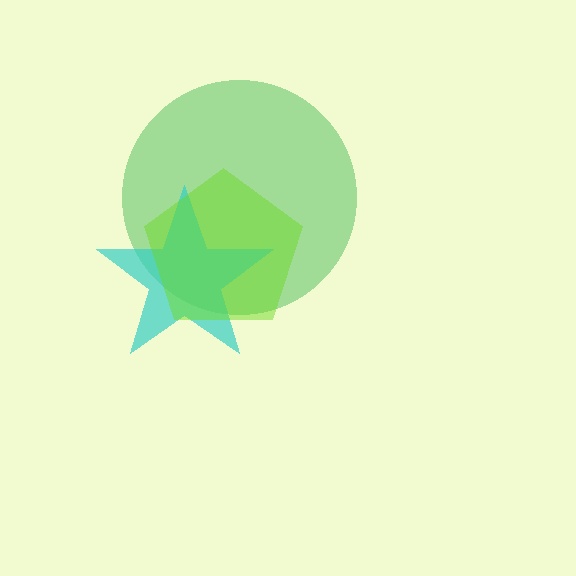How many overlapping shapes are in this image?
There are 3 overlapping shapes in the image.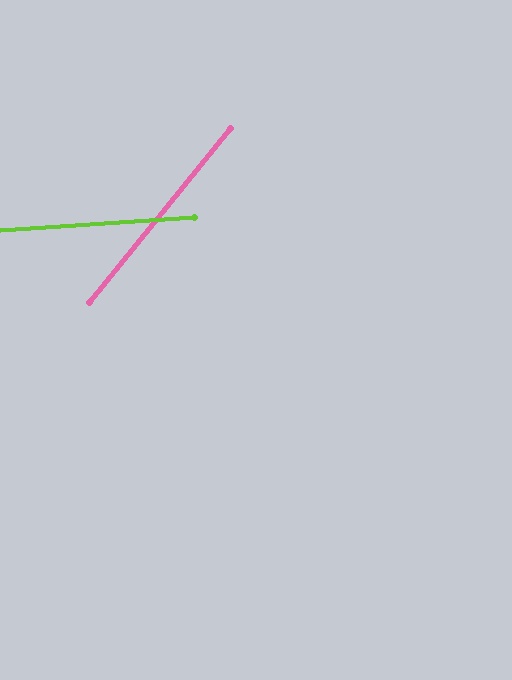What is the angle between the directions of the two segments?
Approximately 47 degrees.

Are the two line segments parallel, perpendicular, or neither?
Neither parallel nor perpendicular — they differ by about 47°.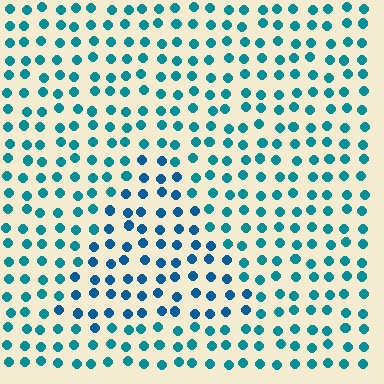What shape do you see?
I see a triangle.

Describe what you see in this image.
The image is filled with small teal elements in a uniform arrangement. A triangle-shaped region is visible where the elements are tinted to a slightly different hue, forming a subtle color boundary.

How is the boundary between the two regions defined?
The boundary is defined purely by a slight shift in hue (about 21 degrees). Spacing, size, and orientation are identical on both sides.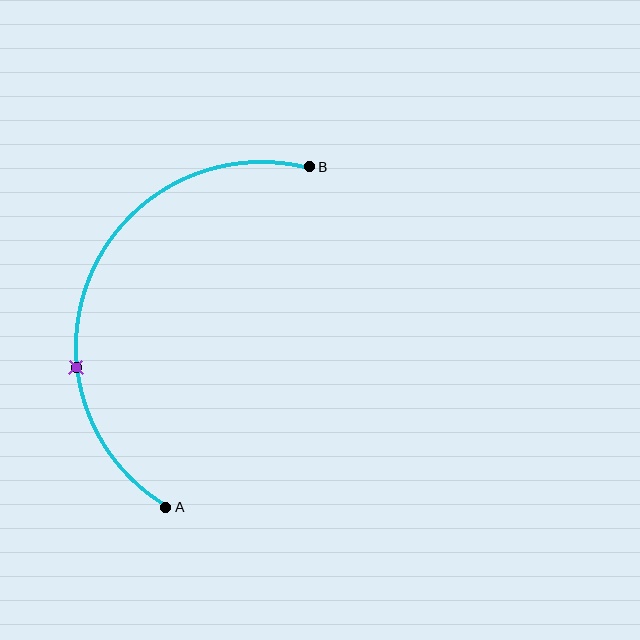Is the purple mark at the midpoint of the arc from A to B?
No. The purple mark lies on the arc but is closer to endpoint A. The arc midpoint would be at the point on the curve equidistant along the arc from both A and B.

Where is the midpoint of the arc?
The arc midpoint is the point on the curve farthest from the straight line joining A and B. It sits to the left of that line.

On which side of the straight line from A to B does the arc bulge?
The arc bulges to the left of the straight line connecting A and B.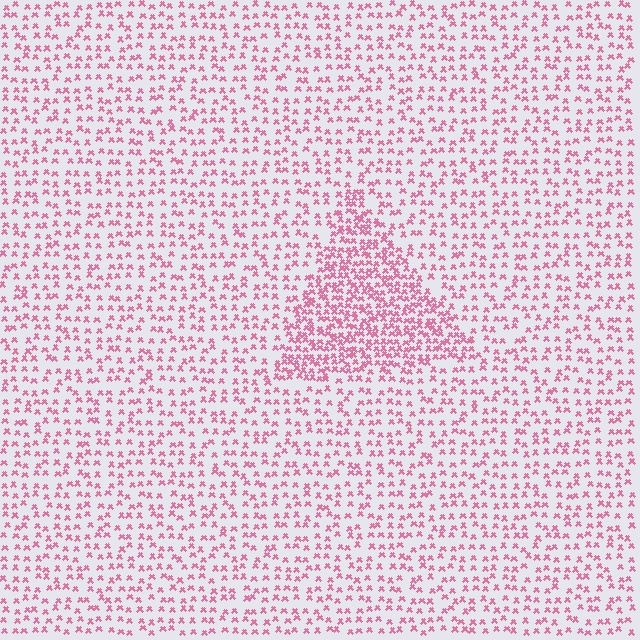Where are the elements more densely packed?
The elements are more densely packed inside the triangle boundary.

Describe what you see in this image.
The image contains small pink elements arranged at two different densities. A triangle-shaped region is visible where the elements are more densely packed than the surrounding area.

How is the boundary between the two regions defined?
The boundary is defined by a change in element density (approximately 2.1x ratio). All elements are the same color, size, and shape.